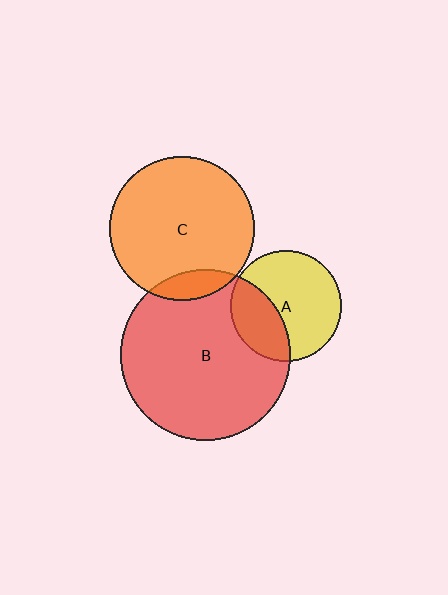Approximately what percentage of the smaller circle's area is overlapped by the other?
Approximately 35%.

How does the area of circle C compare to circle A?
Approximately 1.7 times.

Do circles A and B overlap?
Yes.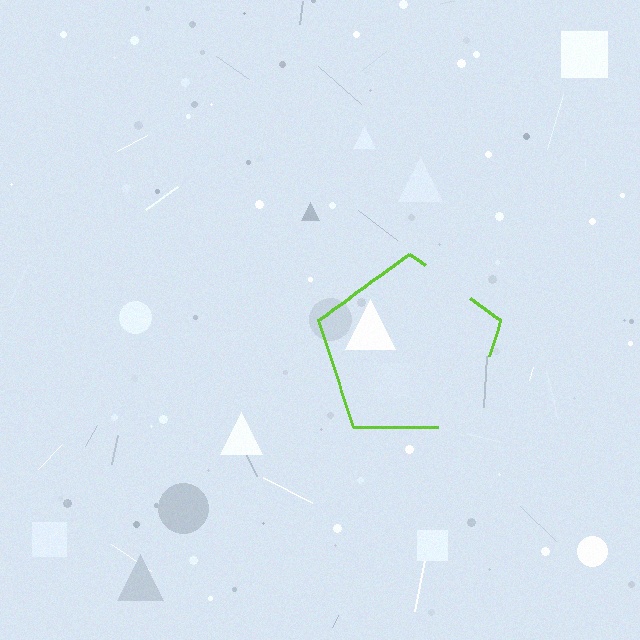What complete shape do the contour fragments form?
The contour fragments form a pentagon.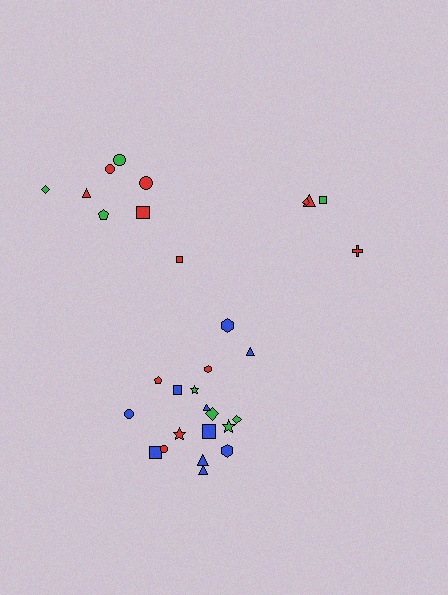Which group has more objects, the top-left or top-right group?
The top-left group.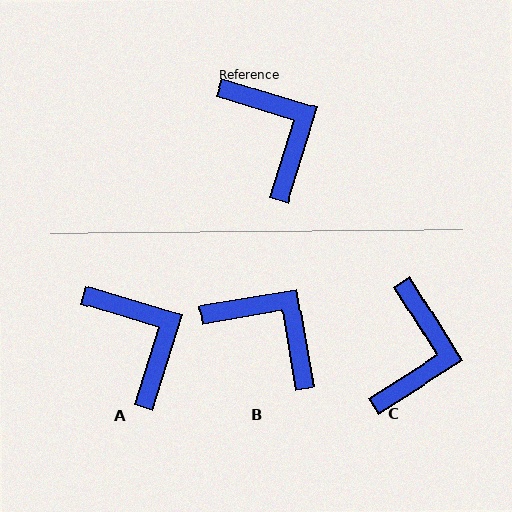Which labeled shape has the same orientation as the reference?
A.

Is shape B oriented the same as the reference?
No, it is off by about 27 degrees.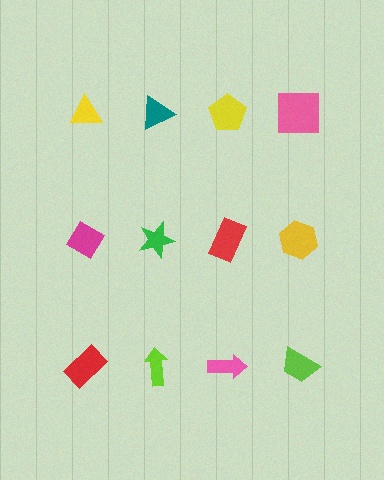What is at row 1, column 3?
A yellow pentagon.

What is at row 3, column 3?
A pink arrow.